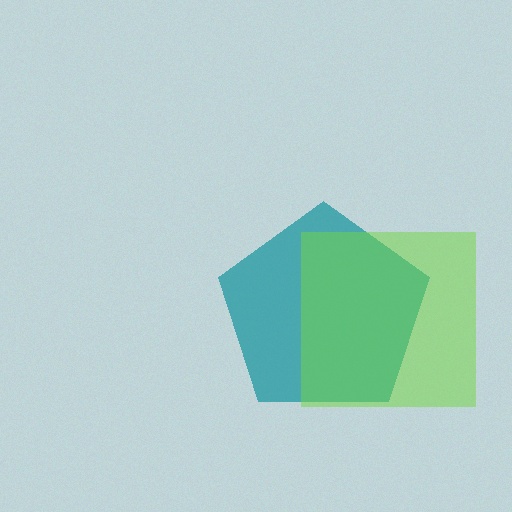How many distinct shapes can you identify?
There are 2 distinct shapes: a teal pentagon, a lime square.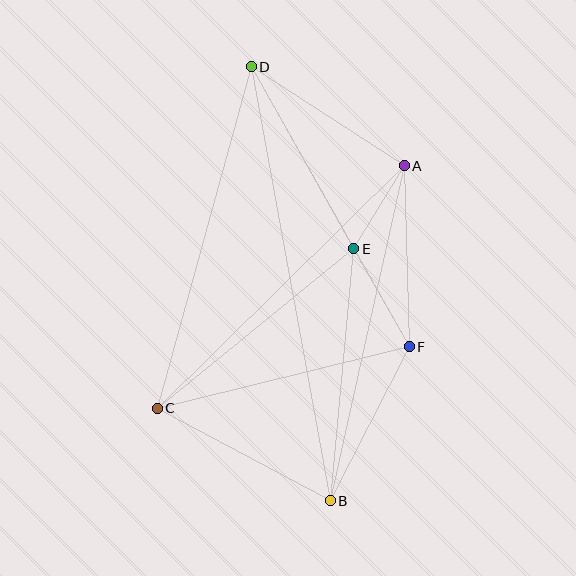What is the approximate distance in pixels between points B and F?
The distance between B and F is approximately 173 pixels.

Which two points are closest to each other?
Points A and E are closest to each other.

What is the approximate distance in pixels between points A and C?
The distance between A and C is approximately 346 pixels.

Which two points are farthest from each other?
Points B and D are farthest from each other.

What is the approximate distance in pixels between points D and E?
The distance between D and E is approximately 209 pixels.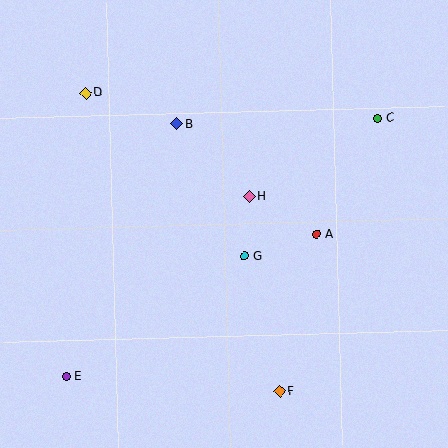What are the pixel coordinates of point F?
Point F is at (280, 391).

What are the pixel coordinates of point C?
Point C is at (378, 118).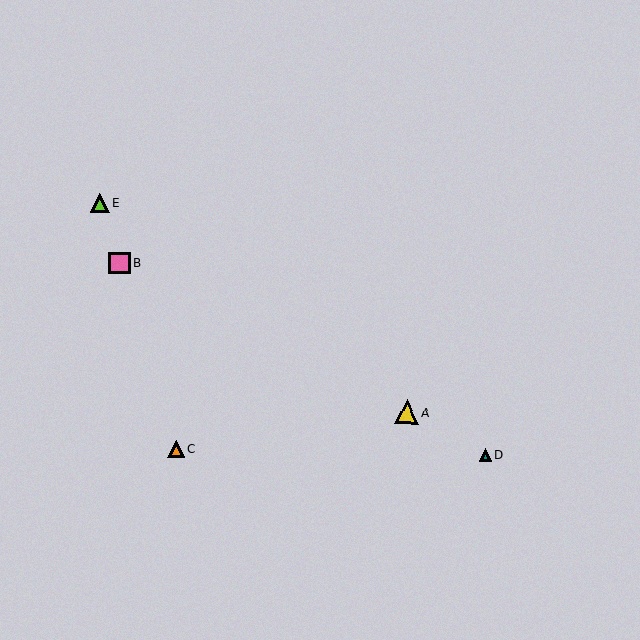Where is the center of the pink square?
The center of the pink square is at (120, 263).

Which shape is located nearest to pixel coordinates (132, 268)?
The pink square (labeled B) at (120, 263) is nearest to that location.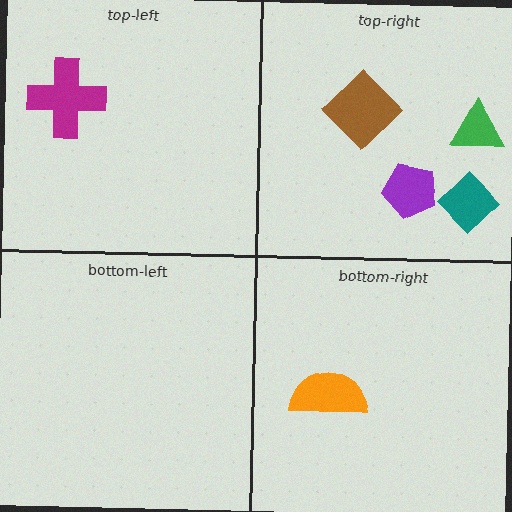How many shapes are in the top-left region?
1.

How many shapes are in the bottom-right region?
1.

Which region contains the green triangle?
The top-right region.